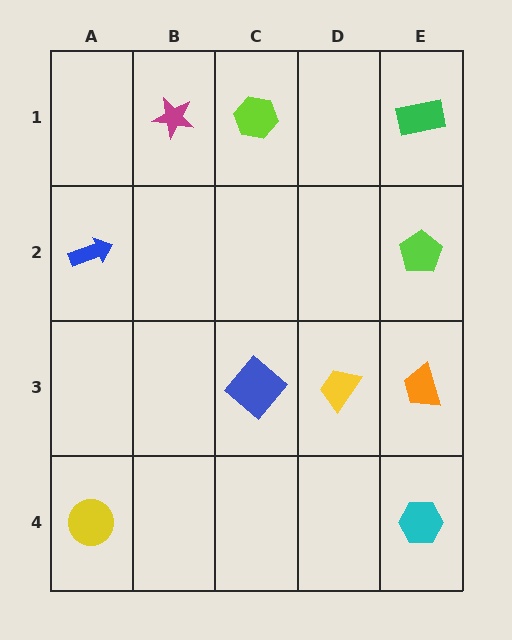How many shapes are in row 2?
2 shapes.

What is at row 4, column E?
A cyan hexagon.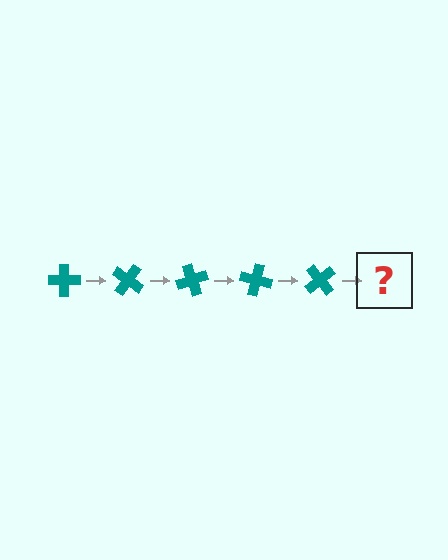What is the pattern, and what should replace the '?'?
The pattern is that the cross rotates 35 degrees each step. The '?' should be a teal cross rotated 175 degrees.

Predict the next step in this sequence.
The next step is a teal cross rotated 175 degrees.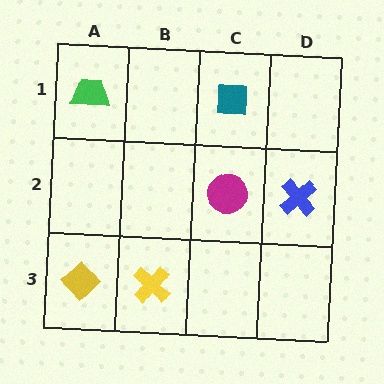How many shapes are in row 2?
2 shapes.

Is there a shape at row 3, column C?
No, that cell is empty.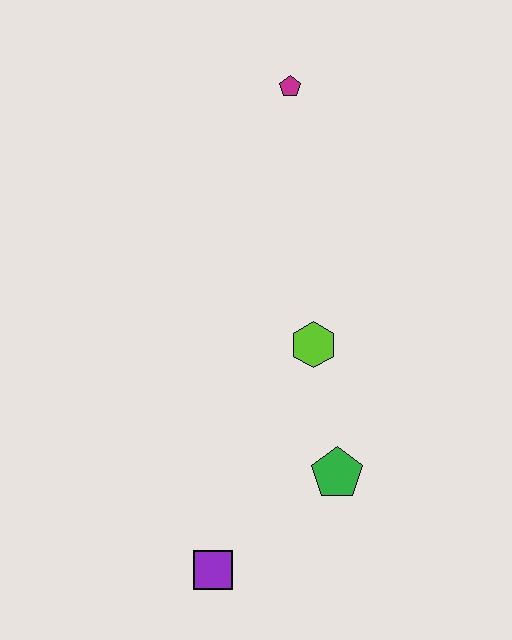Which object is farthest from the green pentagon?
The magenta pentagon is farthest from the green pentagon.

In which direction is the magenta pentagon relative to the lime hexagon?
The magenta pentagon is above the lime hexagon.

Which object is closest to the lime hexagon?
The green pentagon is closest to the lime hexagon.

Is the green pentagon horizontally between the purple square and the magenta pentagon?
No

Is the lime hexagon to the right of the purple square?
Yes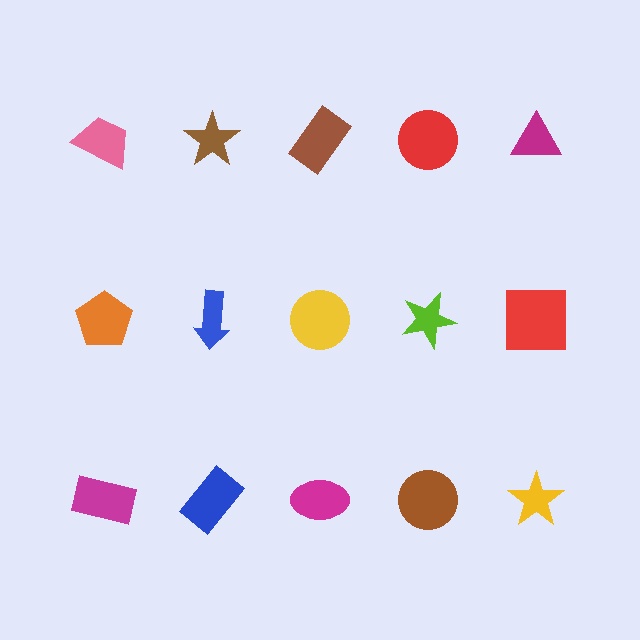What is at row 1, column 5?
A magenta triangle.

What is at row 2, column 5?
A red square.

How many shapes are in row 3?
5 shapes.